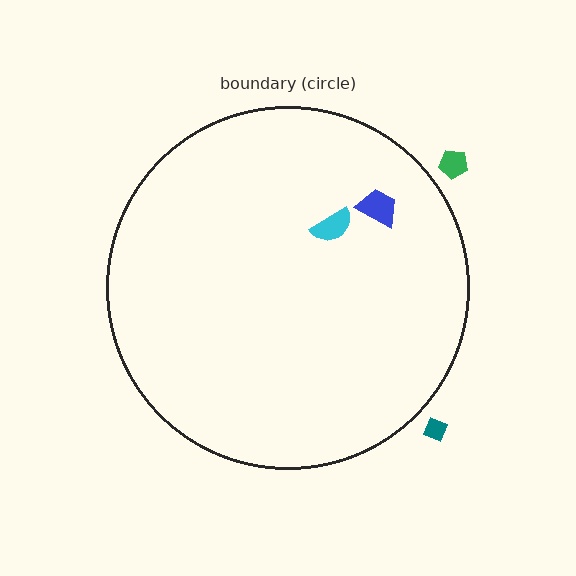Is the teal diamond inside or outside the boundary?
Outside.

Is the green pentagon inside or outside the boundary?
Outside.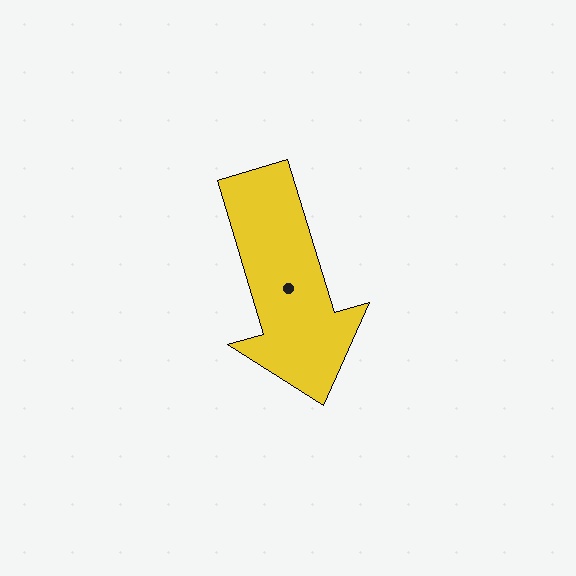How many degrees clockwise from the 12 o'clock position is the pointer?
Approximately 163 degrees.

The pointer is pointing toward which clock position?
Roughly 5 o'clock.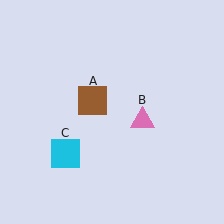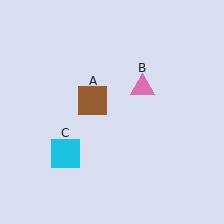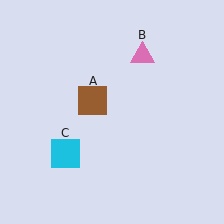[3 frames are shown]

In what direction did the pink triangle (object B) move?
The pink triangle (object B) moved up.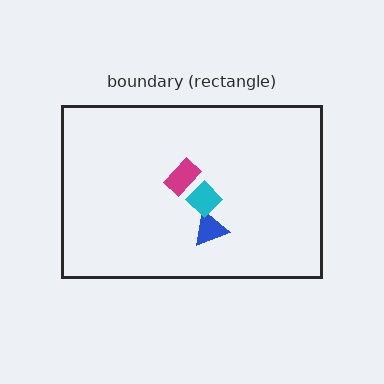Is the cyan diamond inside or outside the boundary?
Inside.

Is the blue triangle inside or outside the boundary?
Inside.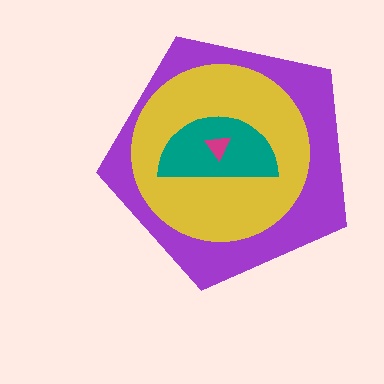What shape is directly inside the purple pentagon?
The yellow circle.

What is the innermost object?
The magenta triangle.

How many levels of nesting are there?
4.